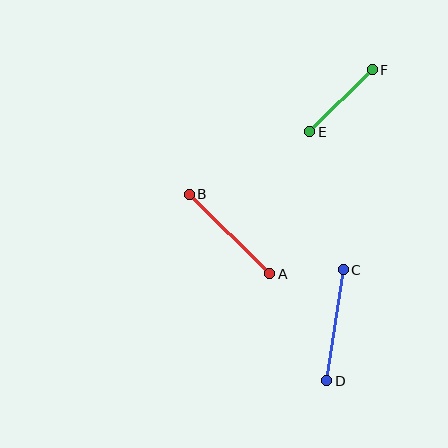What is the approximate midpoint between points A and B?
The midpoint is at approximately (229, 234) pixels.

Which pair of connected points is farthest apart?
Points A and B are farthest apart.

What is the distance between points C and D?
The distance is approximately 113 pixels.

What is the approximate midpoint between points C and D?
The midpoint is at approximately (335, 325) pixels.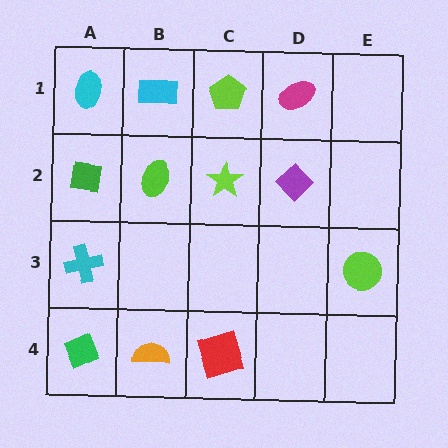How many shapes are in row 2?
4 shapes.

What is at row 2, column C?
A lime star.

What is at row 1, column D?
A magenta ellipse.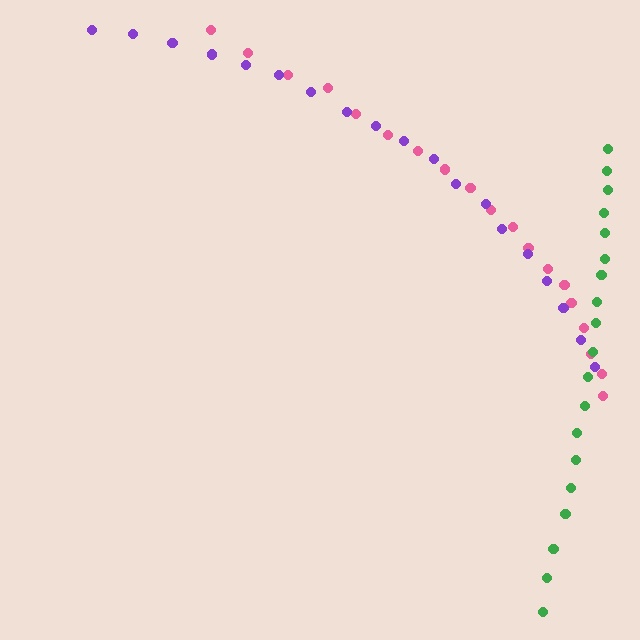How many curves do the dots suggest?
There are 3 distinct paths.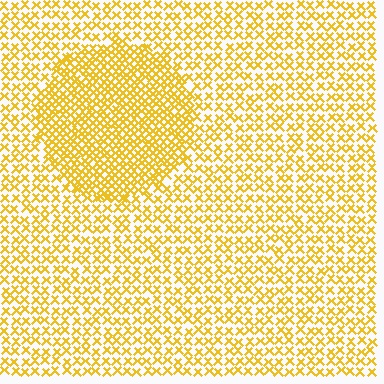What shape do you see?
I see a circle.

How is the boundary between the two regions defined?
The boundary is defined by a change in element density (approximately 1.9x ratio). All elements are the same color, size, and shape.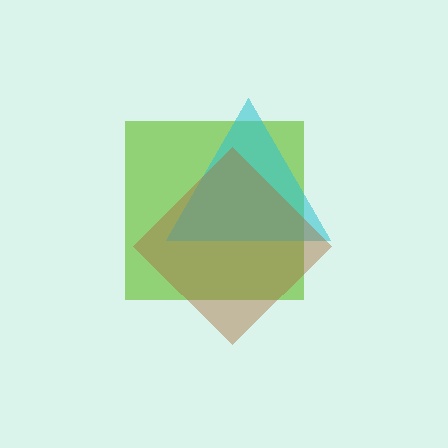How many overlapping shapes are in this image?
There are 3 overlapping shapes in the image.